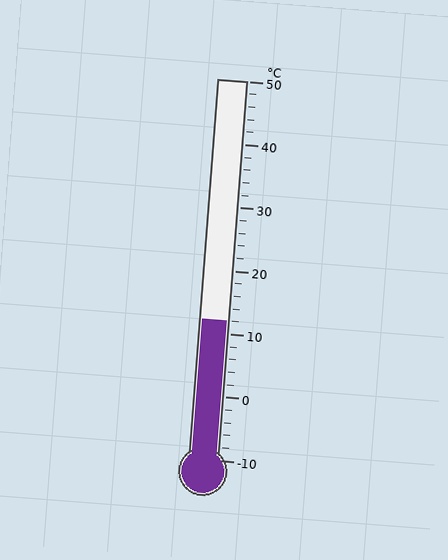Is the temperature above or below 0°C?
The temperature is above 0°C.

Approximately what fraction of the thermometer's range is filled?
The thermometer is filled to approximately 35% of its range.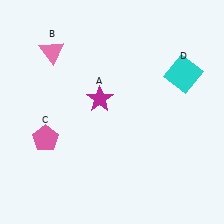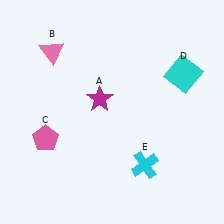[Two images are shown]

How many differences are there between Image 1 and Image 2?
There is 1 difference between the two images.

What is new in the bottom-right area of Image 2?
A cyan cross (E) was added in the bottom-right area of Image 2.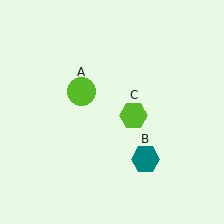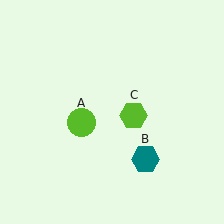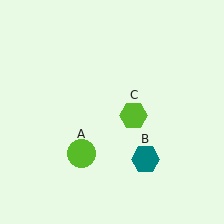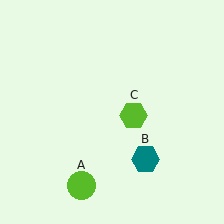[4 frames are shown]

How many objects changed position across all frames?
1 object changed position: lime circle (object A).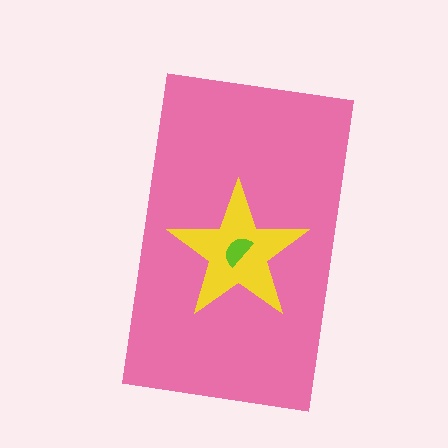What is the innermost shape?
The lime semicircle.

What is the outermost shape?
The pink rectangle.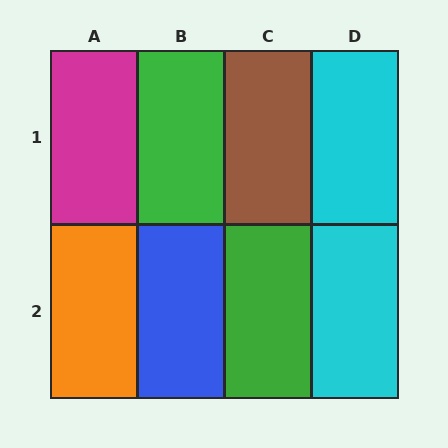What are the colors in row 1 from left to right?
Magenta, green, brown, cyan.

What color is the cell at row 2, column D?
Cyan.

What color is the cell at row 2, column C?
Green.